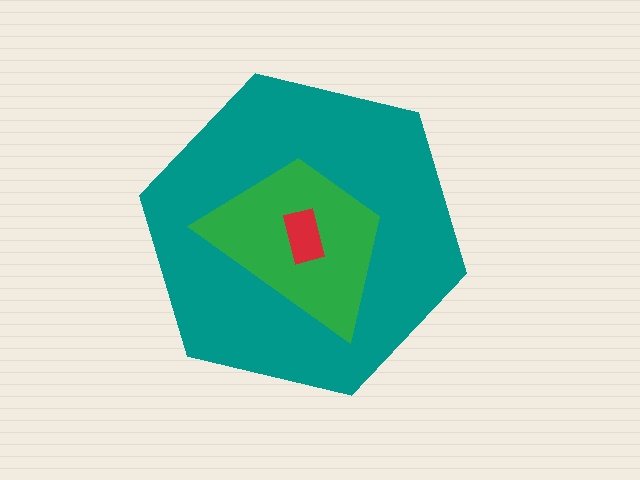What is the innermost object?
The red rectangle.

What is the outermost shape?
The teal hexagon.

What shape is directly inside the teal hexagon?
The green trapezoid.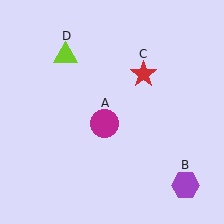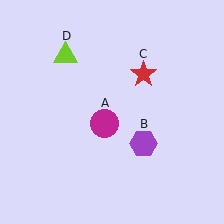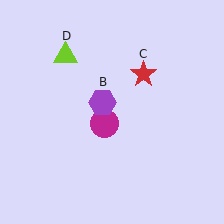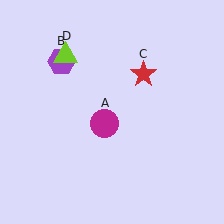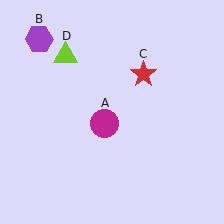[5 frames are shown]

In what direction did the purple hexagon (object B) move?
The purple hexagon (object B) moved up and to the left.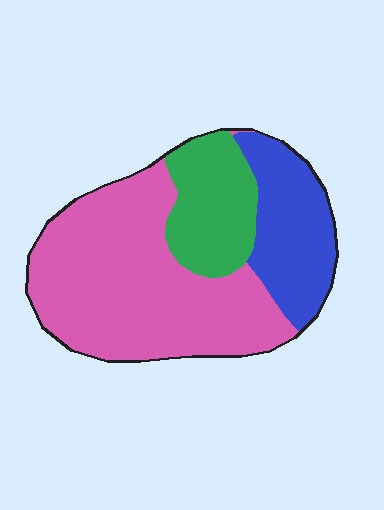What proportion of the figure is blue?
Blue covers roughly 25% of the figure.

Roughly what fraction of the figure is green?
Green takes up between a sixth and a third of the figure.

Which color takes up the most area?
Pink, at roughly 55%.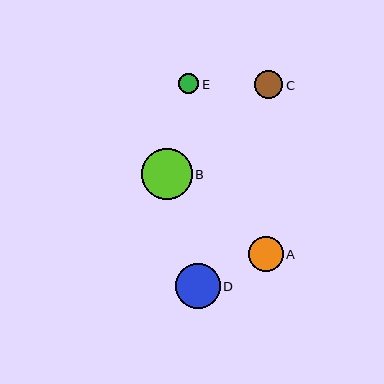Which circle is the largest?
Circle B is the largest with a size of approximately 51 pixels.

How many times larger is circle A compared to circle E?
Circle A is approximately 1.7 times the size of circle E.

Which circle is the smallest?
Circle E is the smallest with a size of approximately 20 pixels.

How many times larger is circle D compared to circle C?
Circle D is approximately 1.6 times the size of circle C.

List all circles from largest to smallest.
From largest to smallest: B, D, A, C, E.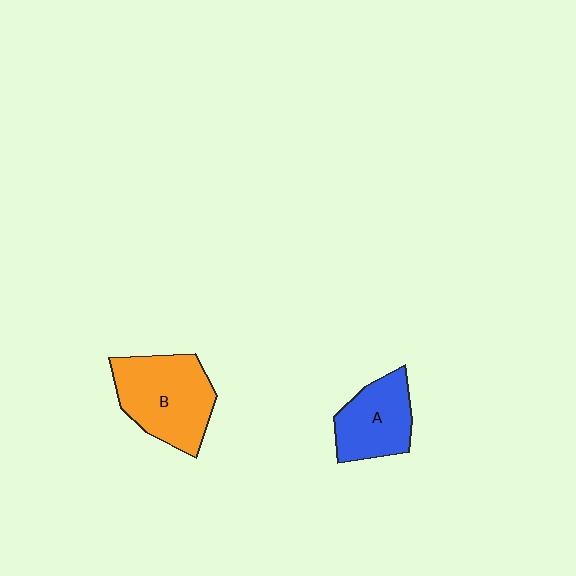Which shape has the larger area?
Shape B (orange).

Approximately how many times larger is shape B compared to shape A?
Approximately 1.4 times.